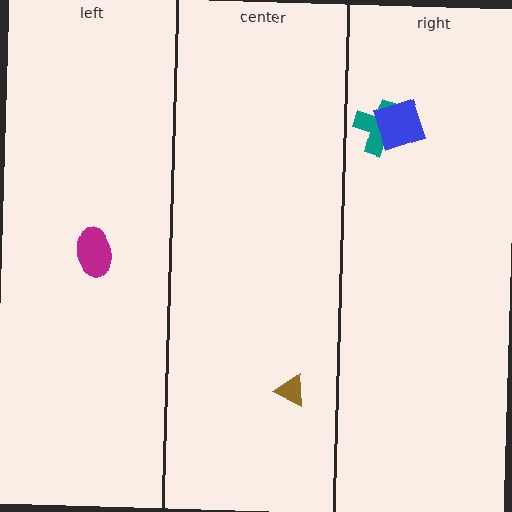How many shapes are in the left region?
1.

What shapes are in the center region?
The brown triangle.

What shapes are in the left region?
The magenta ellipse.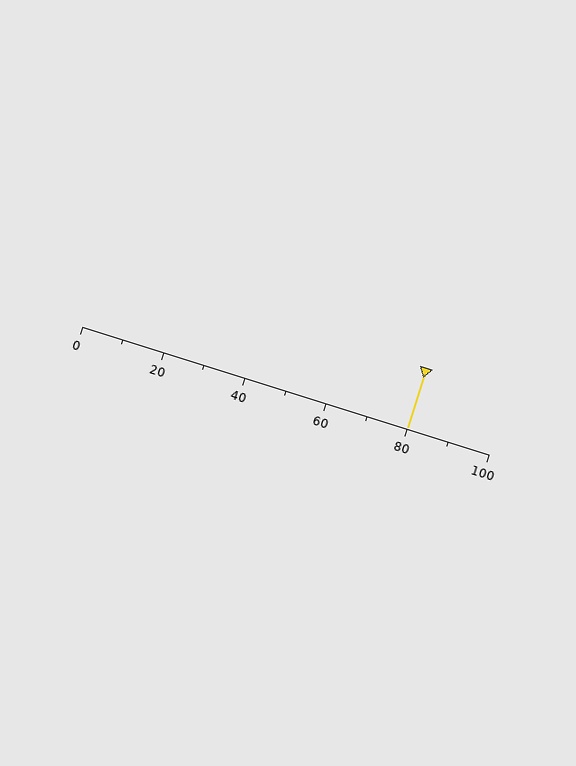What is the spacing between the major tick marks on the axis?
The major ticks are spaced 20 apart.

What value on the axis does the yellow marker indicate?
The marker indicates approximately 80.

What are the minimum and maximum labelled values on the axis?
The axis runs from 0 to 100.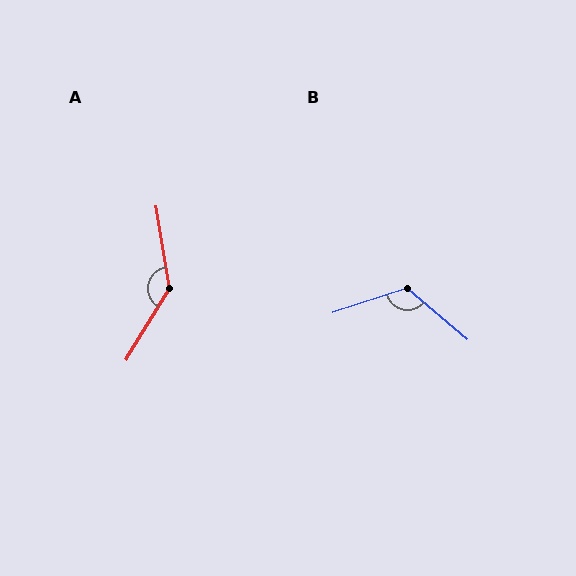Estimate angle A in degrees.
Approximately 139 degrees.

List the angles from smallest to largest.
B (122°), A (139°).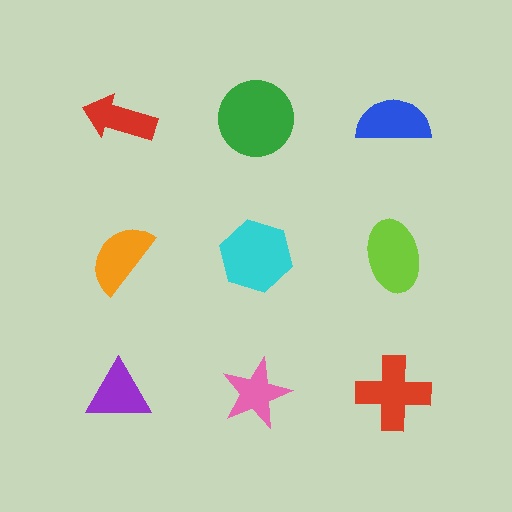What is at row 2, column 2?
A cyan hexagon.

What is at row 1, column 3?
A blue semicircle.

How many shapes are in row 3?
3 shapes.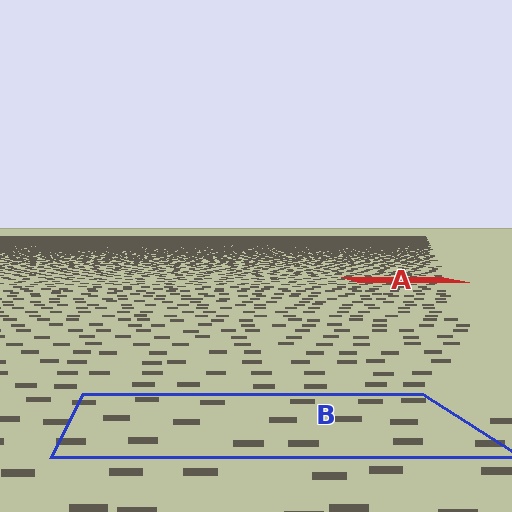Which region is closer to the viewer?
Region B is closer. The texture elements there are larger and more spread out.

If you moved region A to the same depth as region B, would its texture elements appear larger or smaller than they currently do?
They would appear larger. At a closer depth, the same texture elements are projected at a bigger on-screen size.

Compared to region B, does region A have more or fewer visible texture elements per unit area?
Region A has more texture elements per unit area — they are packed more densely because it is farther away.